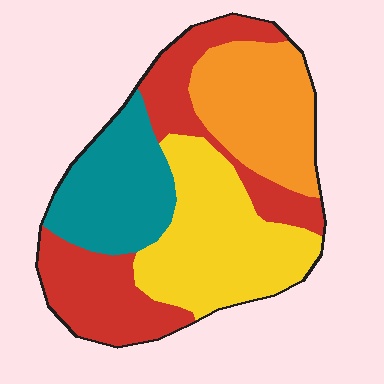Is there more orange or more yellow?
Yellow.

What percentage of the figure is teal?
Teal takes up about one fifth (1/5) of the figure.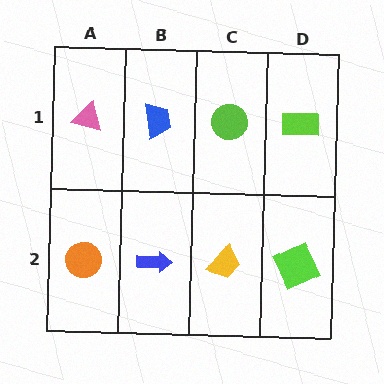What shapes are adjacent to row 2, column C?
A lime circle (row 1, column C), a blue arrow (row 2, column B), a lime square (row 2, column D).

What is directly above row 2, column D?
A lime rectangle.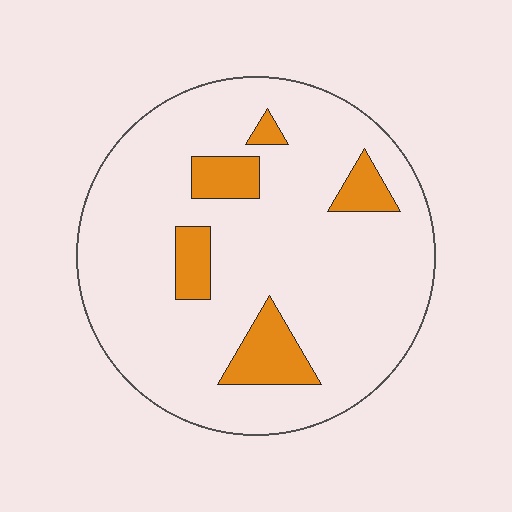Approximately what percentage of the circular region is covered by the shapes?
Approximately 15%.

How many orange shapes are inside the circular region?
5.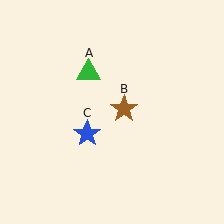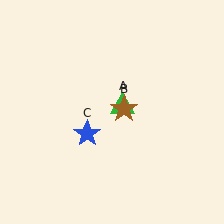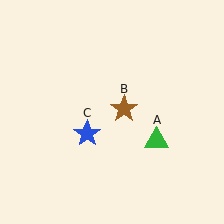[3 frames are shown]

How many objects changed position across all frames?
1 object changed position: green triangle (object A).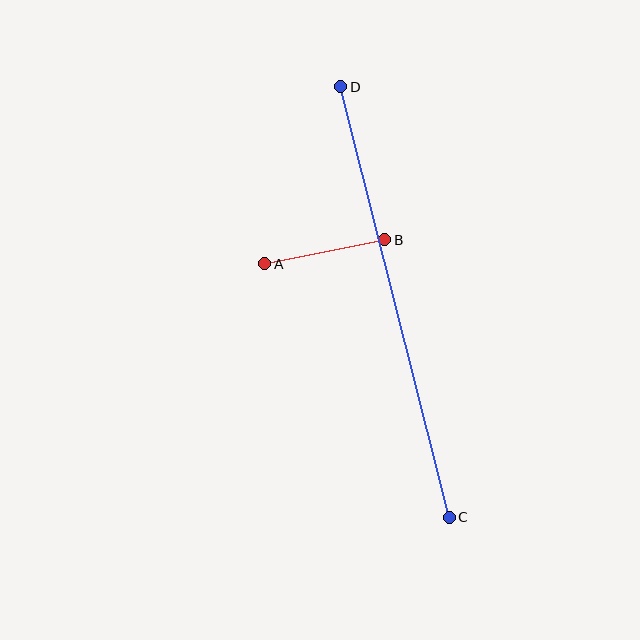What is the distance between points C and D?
The distance is approximately 444 pixels.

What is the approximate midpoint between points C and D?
The midpoint is at approximately (395, 302) pixels.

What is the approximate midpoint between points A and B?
The midpoint is at approximately (325, 252) pixels.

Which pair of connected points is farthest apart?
Points C and D are farthest apart.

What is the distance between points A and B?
The distance is approximately 122 pixels.